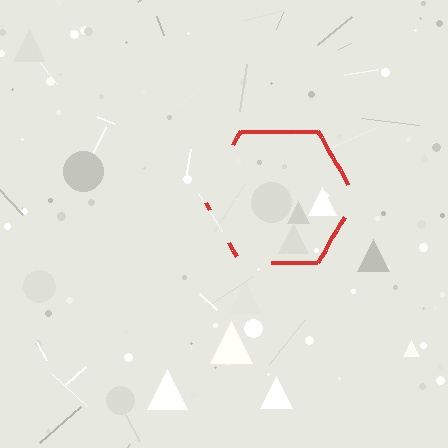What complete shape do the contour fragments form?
The contour fragments form a hexagon.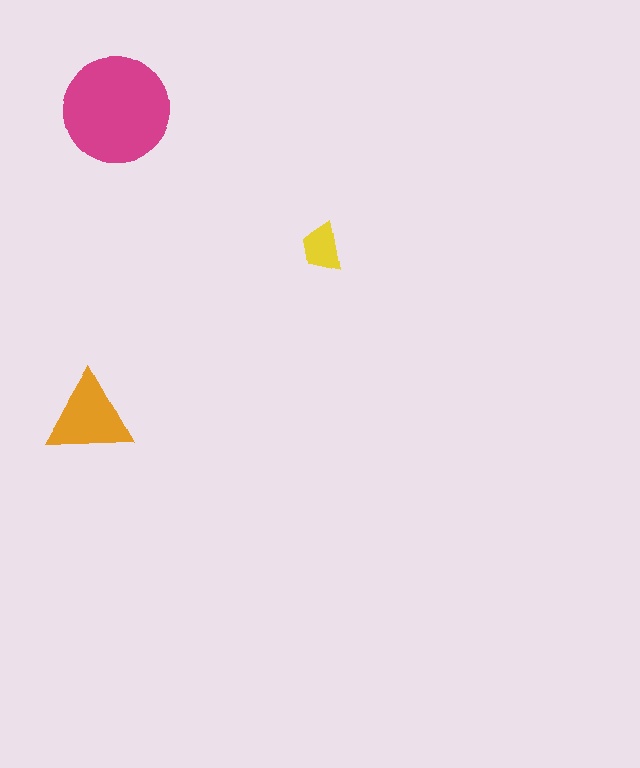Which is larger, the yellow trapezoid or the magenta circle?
The magenta circle.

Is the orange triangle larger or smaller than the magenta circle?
Smaller.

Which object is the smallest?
The yellow trapezoid.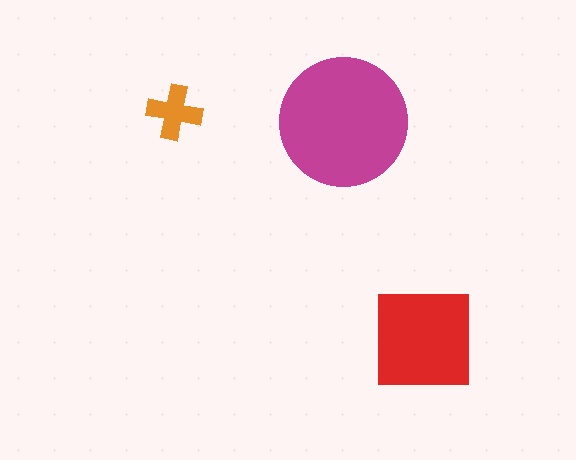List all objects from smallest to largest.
The orange cross, the red square, the magenta circle.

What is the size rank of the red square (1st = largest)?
2nd.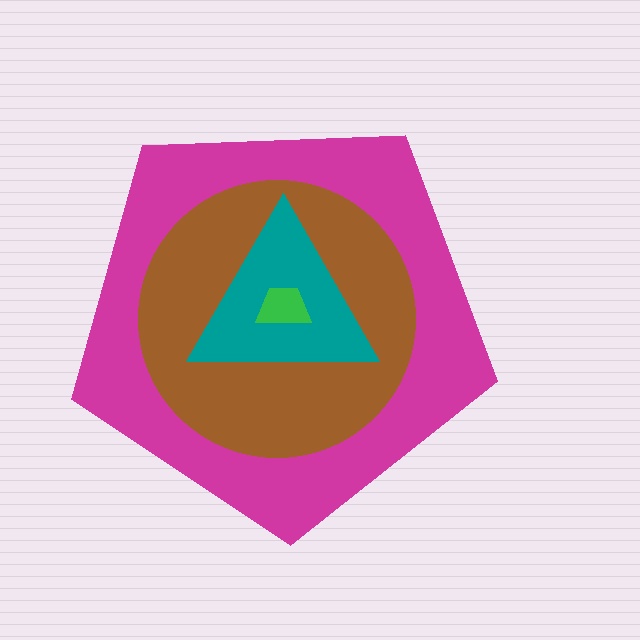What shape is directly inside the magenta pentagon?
The brown circle.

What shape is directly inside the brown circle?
The teal triangle.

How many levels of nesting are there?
4.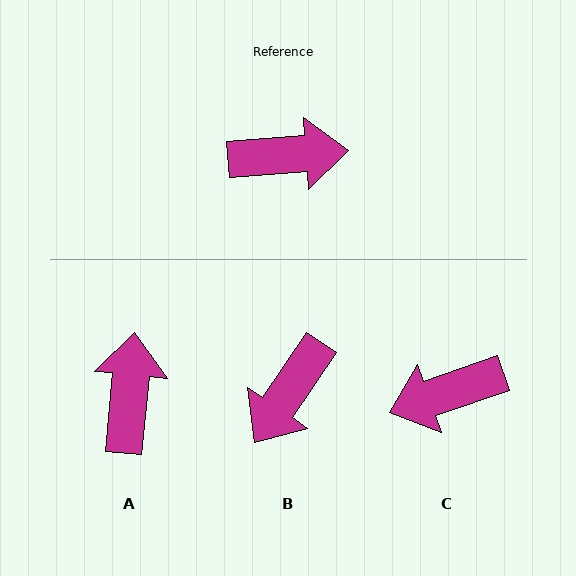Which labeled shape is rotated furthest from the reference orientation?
C, about 165 degrees away.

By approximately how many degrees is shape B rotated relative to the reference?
Approximately 129 degrees clockwise.